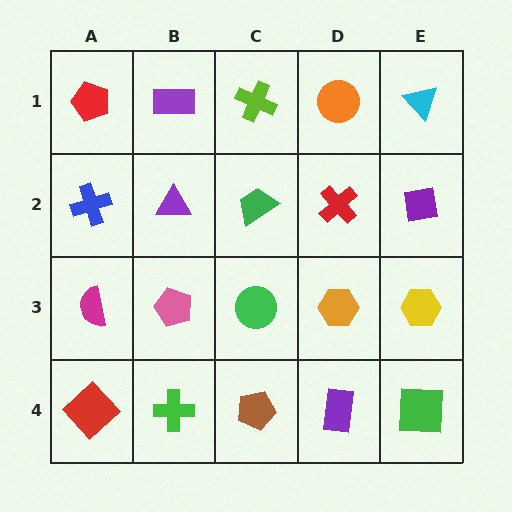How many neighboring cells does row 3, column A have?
3.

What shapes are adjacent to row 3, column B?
A purple triangle (row 2, column B), a green cross (row 4, column B), a magenta semicircle (row 3, column A), a green circle (row 3, column C).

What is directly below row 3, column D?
A purple rectangle.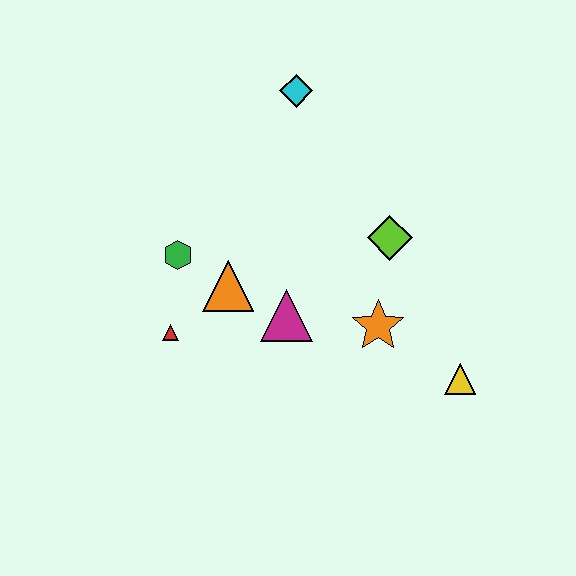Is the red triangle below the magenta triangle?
Yes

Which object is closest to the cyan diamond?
The lime diamond is closest to the cyan diamond.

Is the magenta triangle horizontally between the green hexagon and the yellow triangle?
Yes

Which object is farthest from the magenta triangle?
The cyan diamond is farthest from the magenta triangle.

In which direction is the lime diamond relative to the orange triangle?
The lime diamond is to the right of the orange triangle.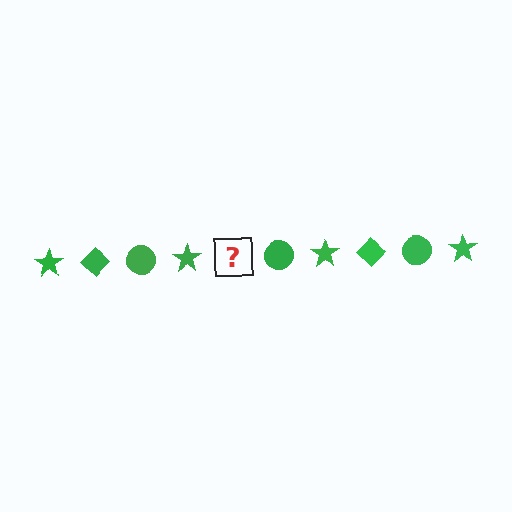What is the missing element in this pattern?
The missing element is a green diamond.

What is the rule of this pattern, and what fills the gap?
The rule is that the pattern cycles through star, diamond, circle shapes in green. The gap should be filled with a green diamond.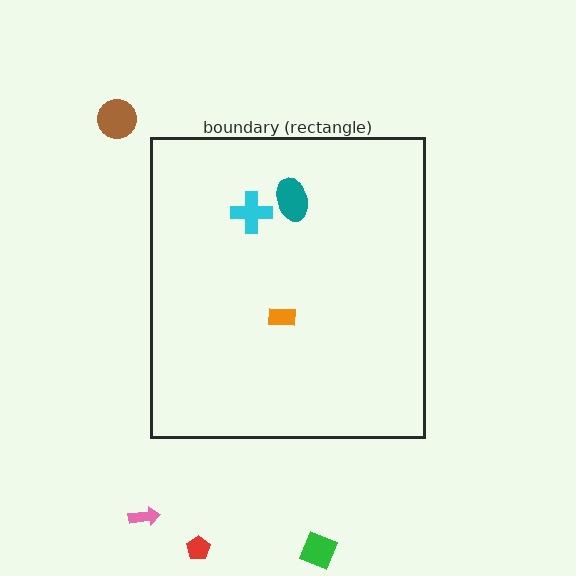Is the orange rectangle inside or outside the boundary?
Inside.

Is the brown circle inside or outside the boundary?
Outside.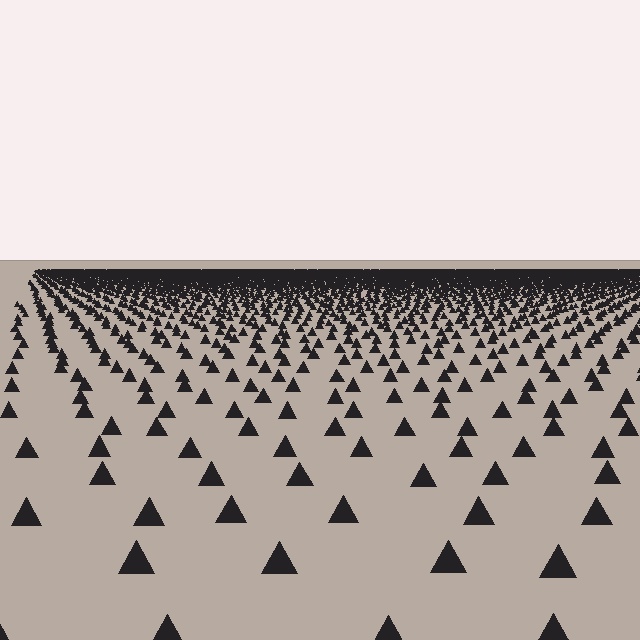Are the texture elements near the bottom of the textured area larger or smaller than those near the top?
Larger. Near the bottom, elements are closer to the viewer and appear at a bigger on-screen size.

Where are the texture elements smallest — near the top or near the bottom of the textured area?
Near the top.